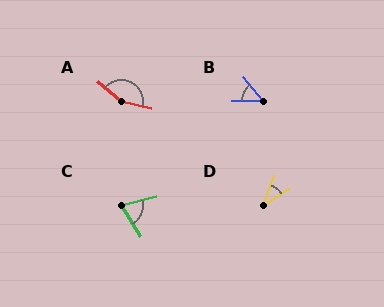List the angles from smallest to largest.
D (36°), B (49°), C (73°), A (152°).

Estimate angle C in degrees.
Approximately 73 degrees.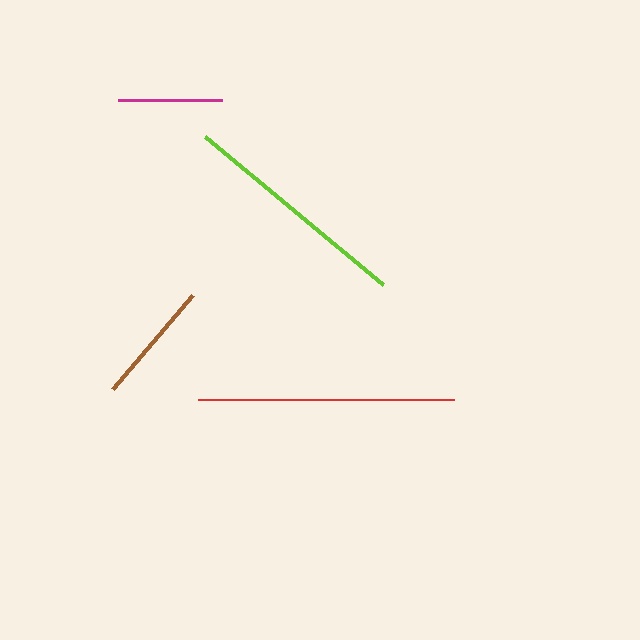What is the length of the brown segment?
The brown segment is approximately 124 pixels long.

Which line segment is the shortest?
The magenta line is the shortest at approximately 104 pixels.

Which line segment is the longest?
The red line is the longest at approximately 256 pixels.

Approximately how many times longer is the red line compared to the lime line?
The red line is approximately 1.1 times the length of the lime line.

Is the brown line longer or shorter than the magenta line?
The brown line is longer than the magenta line.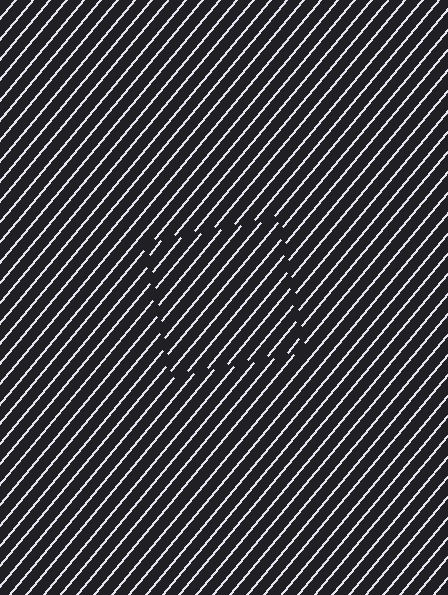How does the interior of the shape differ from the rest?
The interior of the shape contains the same grating, shifted by half a period — the contour is defined by the phase discontinuity where line-ends from the inner and outer gratings abut.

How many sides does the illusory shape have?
4 sides — the line-ends trace a square.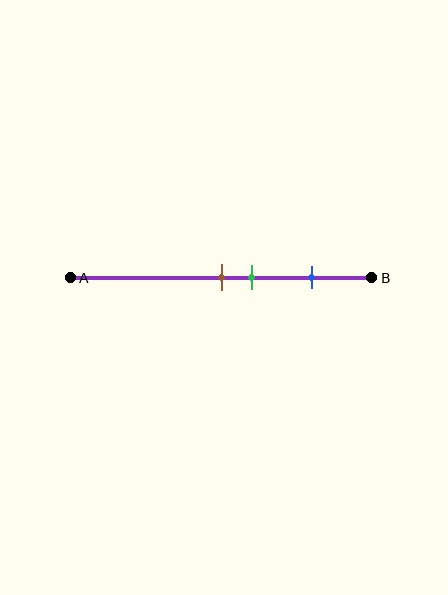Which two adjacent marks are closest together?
The brown and green marks are the closest adjacent pair.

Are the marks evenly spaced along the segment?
No, the marks are not evenly spaced.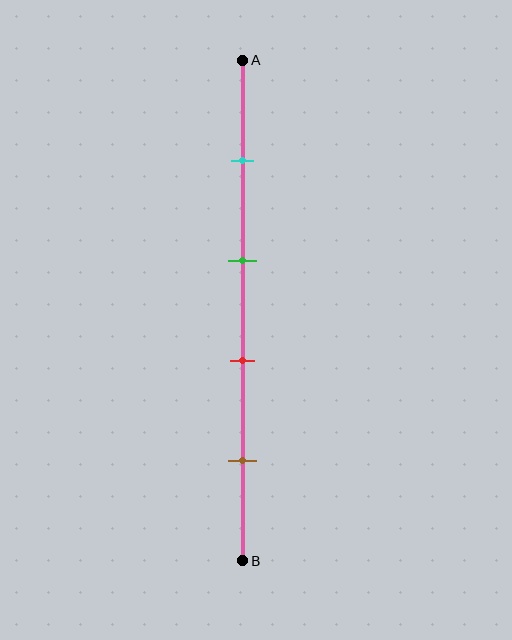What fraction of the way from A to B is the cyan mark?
The cyan mark is approximately 20% (0.2) of the way from A to B.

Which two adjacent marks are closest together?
The green and red marks are the closest adjacent pair.